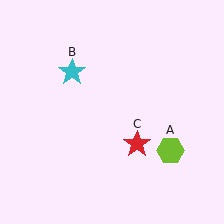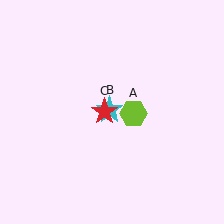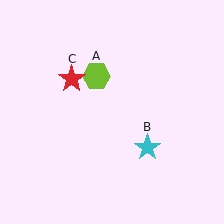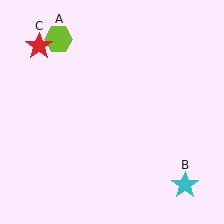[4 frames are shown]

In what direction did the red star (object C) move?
The red star (object C) moved up and to the left.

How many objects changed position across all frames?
3 objects changed position: lime hexagon (object A), cyan star (object B), red star (object C).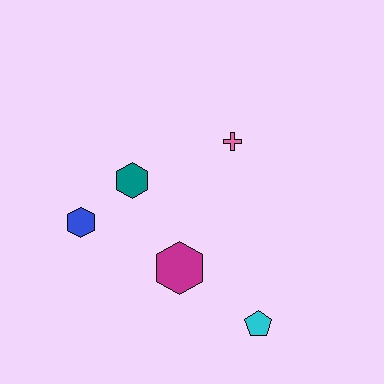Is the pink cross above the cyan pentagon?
Yes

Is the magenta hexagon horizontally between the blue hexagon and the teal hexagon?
No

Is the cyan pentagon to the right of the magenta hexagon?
Yes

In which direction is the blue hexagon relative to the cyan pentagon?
The blue hexagon is to the left of the cyan pentagon.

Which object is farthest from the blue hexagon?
The cyan pentagon is farthest from the blue hexagon.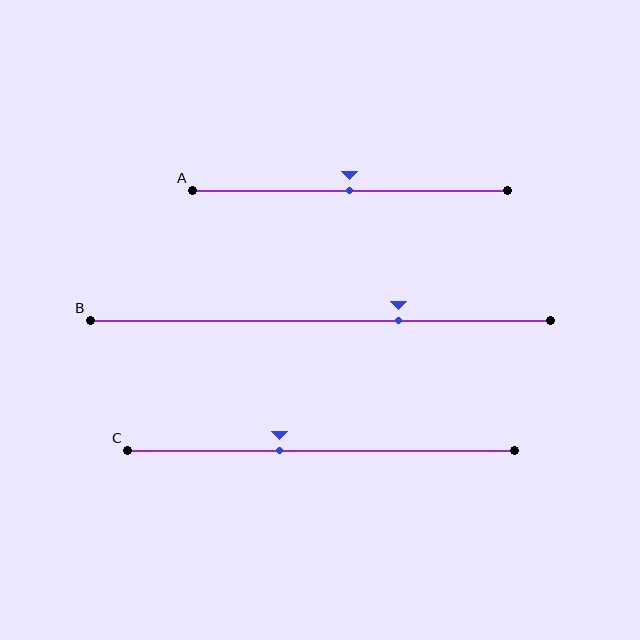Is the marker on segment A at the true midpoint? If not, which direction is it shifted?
Yes, the marker on segment A is at the true midpoint.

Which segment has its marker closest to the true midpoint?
Segment A has its marker closest to the true midpoint.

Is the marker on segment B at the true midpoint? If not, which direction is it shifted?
No, the marker on segment B is shifted to the right by about 17% of the segment length.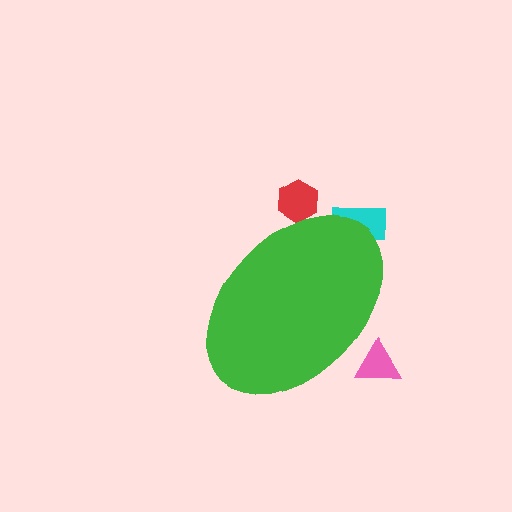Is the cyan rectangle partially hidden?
Yes, the cyan rectangle is partially hidden behind the green ellipse.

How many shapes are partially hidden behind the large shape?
3 shapes are partially hidden.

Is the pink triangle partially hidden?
Yes, the pink triangle is partially hidden behind the green ellipse.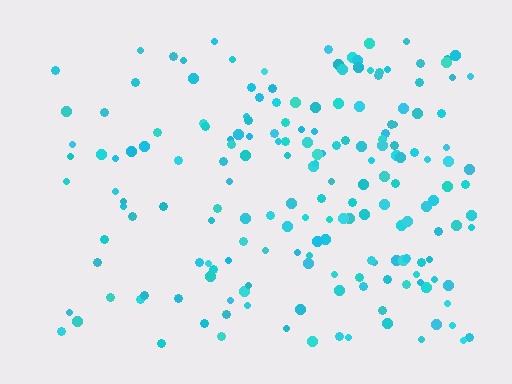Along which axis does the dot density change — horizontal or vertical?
Horizontal.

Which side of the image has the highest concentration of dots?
The right.